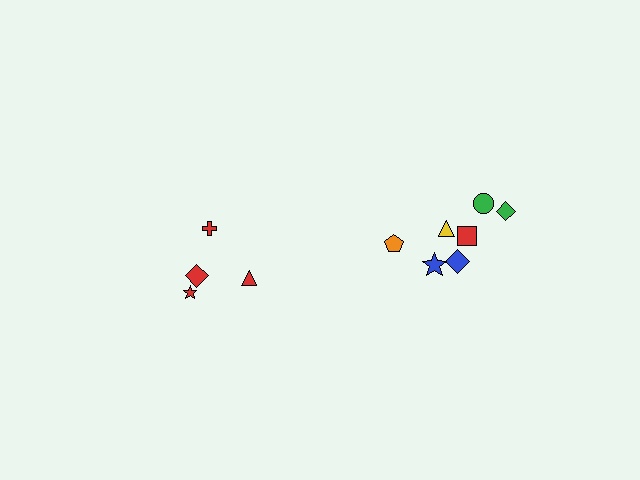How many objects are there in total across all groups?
There are 11 objects.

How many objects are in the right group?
There are 7 objects.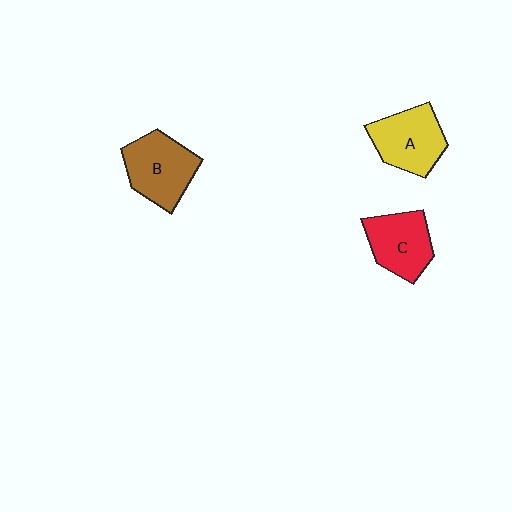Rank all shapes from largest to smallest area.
From largest to smallest: B (brown), A (yellow), C (red).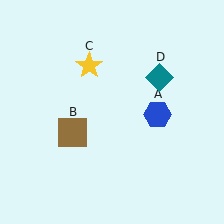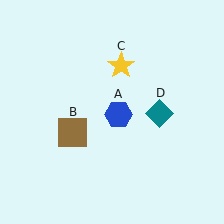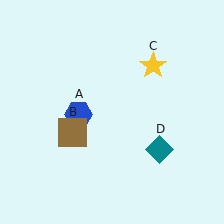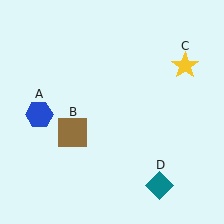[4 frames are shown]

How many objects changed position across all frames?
3 objects changed position: blue hexagon (object A), yellow star (object C), teal diamond (object D).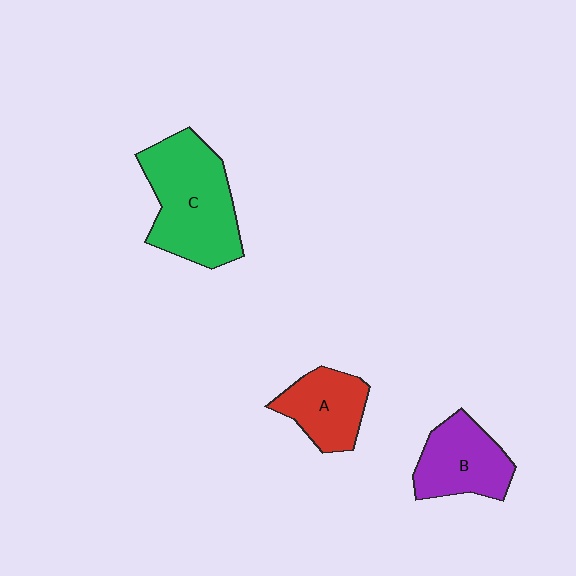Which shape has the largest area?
Shape C (green).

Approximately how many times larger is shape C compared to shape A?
Approximately 1.8 times.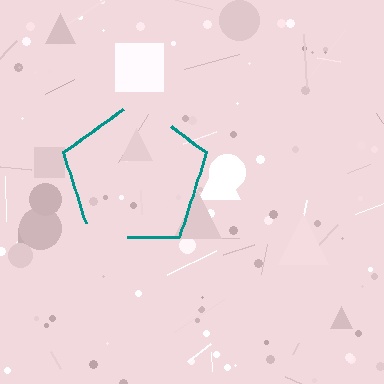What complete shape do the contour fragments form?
The contour fragments form a pentagon.